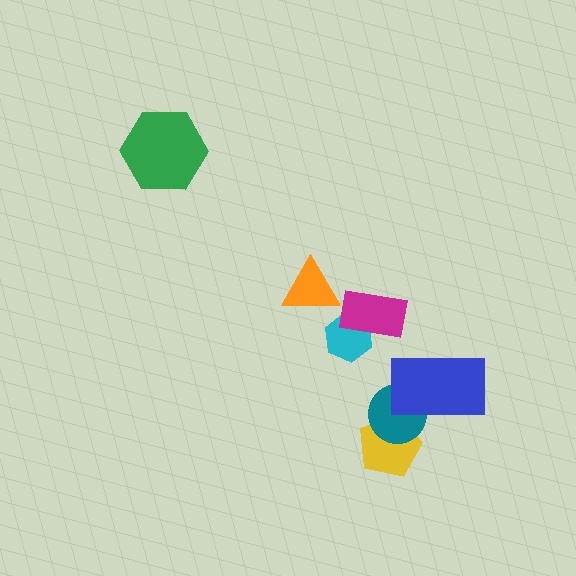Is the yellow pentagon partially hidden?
Yes, it is partially covered by another shape.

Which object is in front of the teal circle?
The blue rectangle is in front of the teal circle.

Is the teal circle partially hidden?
Yes, it is partially covered by another shape.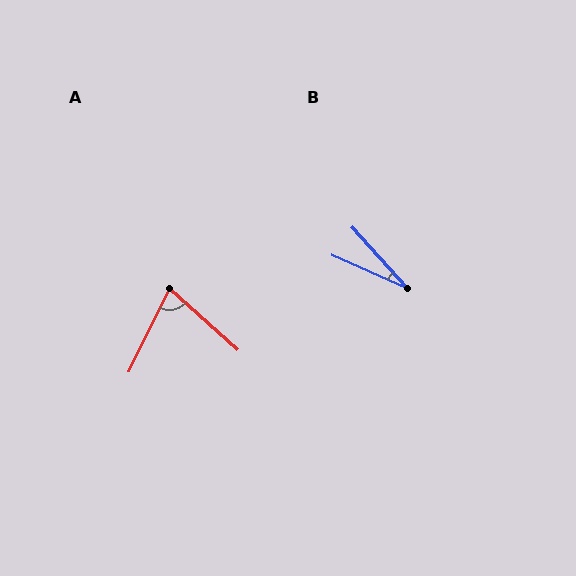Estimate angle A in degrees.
Approximately 74 degrees.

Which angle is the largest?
A, at approximately 74 degrees.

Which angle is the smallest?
B, at approximately 24 degrees.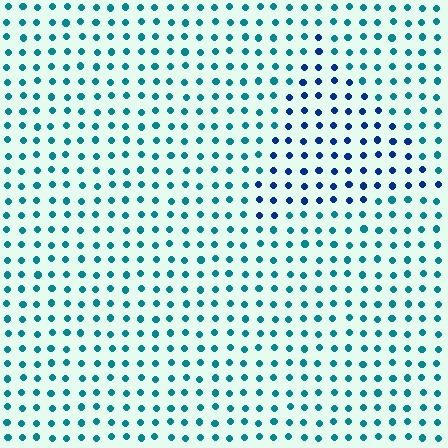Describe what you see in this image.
The image is filled with small teal elements in a uniform arrangement. A triangle-shaped region is visible where the elements are tinted to a slightly different hue, forming a subtle color boundary.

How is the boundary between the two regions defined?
The boundary is defined purely by a slight shift in hue (about 39 degrees). Spacing, size, and orientation are identical on both sides.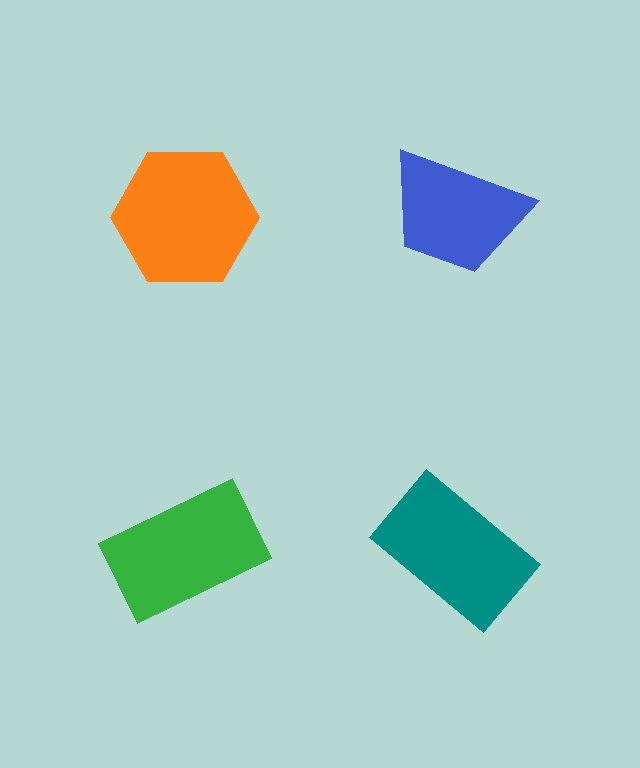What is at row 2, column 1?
A green rectangle.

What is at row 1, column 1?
An orange hexagon.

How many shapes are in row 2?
2 shapes.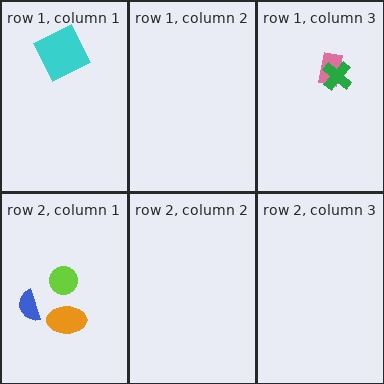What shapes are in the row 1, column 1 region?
The cyan square.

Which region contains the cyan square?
The row 1, column 1 region.